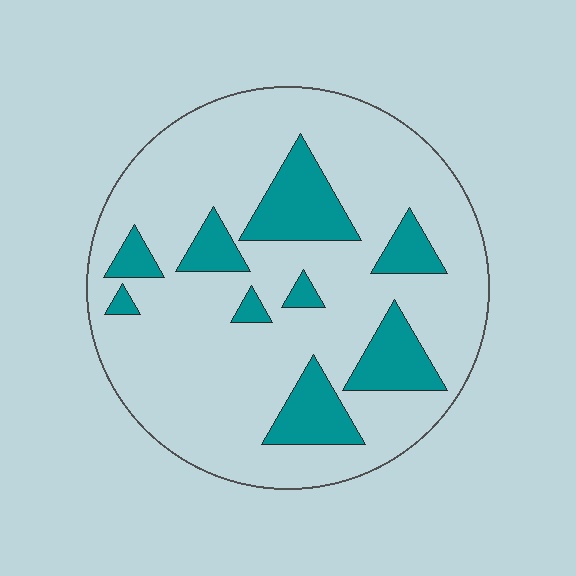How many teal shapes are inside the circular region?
9.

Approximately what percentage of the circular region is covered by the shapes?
Approximately 20%.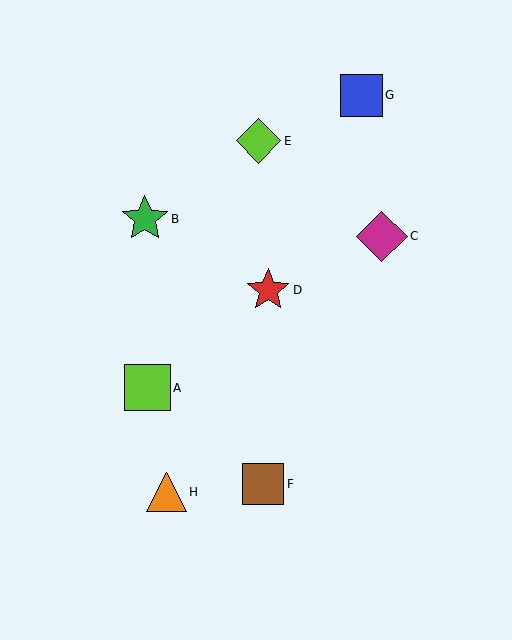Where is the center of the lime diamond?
The center of the lime diamond is at (259, 141).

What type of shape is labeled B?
Shape B is a green star.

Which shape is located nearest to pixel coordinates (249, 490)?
The brown square (labeled F) at (263, 484) is nearest to that location.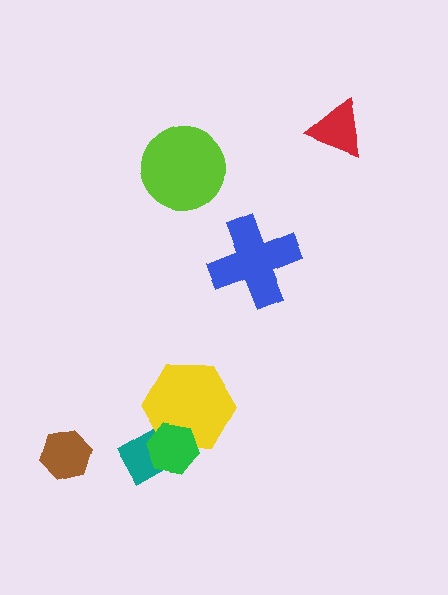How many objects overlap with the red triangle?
0 objects overlap with the red triangle.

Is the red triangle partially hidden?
No, no other shape covers it.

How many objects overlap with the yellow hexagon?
2 objects overlap with the yellow hexagon.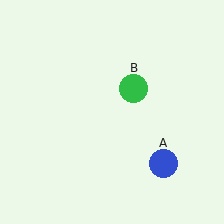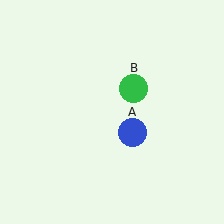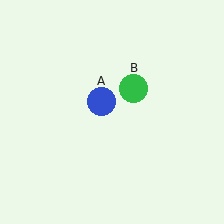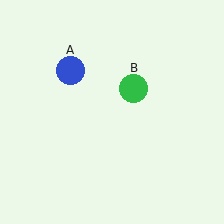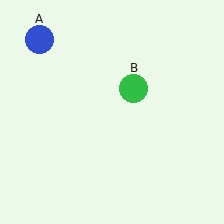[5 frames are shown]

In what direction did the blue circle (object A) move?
The blue circle (object A) moved up and to the left.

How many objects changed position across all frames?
1 object changed position: blue circle (object A).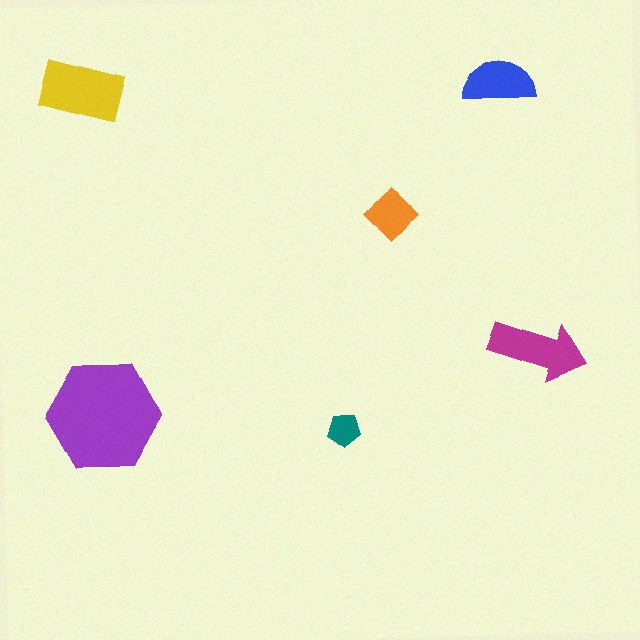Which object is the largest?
The purple hexagon.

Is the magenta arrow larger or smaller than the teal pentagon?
Larger.